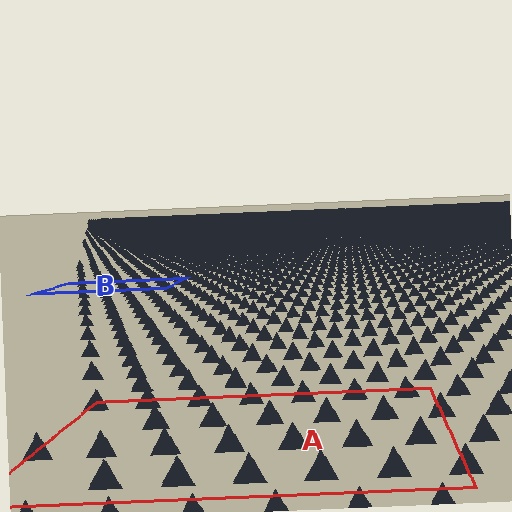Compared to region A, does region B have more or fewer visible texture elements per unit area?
Region B has more texture elements per unit area — they are packed more densely because it is farther away.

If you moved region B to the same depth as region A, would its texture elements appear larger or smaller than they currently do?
They would appear larger. At a closer depth, the same texture elements are projected at a bigger on-screen size.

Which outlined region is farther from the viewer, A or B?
Region B is farther from the viewer — the texture elements inside it appear smaller and more densely packed.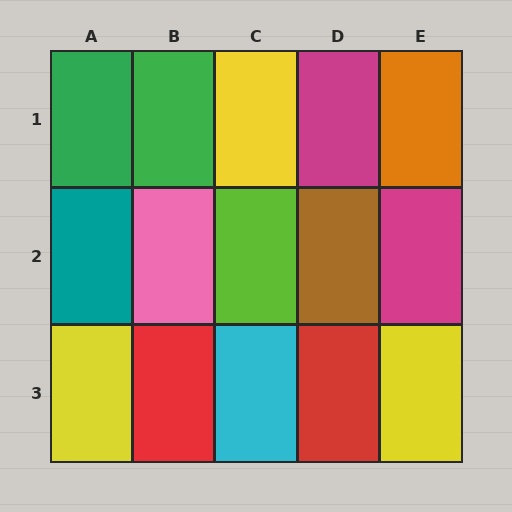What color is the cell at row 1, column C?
Yellow.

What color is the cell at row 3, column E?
Yellow.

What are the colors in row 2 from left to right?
Teal, pink, lime, brown, magenta.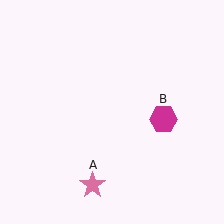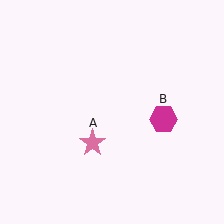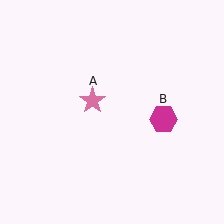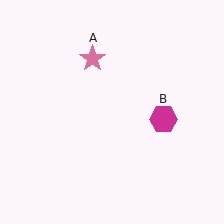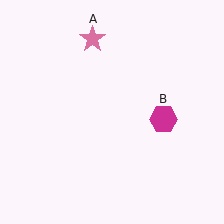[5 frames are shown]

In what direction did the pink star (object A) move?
The pink star (object A) moved up.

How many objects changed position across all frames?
1 object changed position: pink star (object A).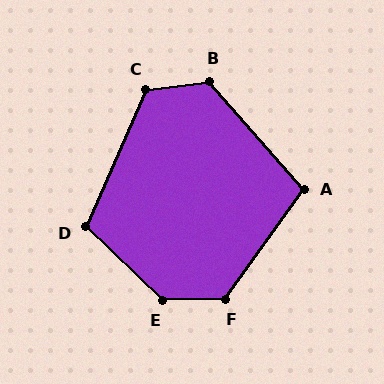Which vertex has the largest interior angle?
E, at approximately 135 degrees.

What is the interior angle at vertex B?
Approximately 123 degrees (obtuse).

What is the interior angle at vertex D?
Approximately 110 degrees (obtuse).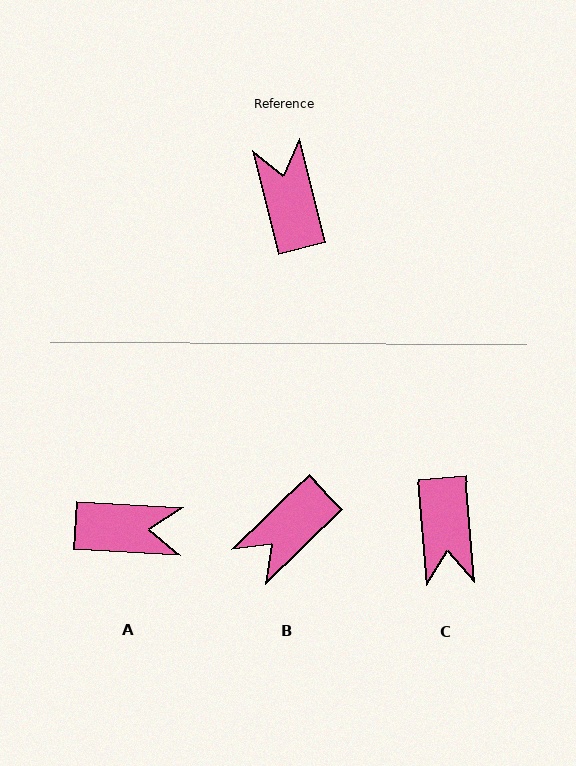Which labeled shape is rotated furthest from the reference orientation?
C, about 171 degrees away.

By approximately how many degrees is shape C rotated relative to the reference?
Approximately 171 degrees counter-clockwise.